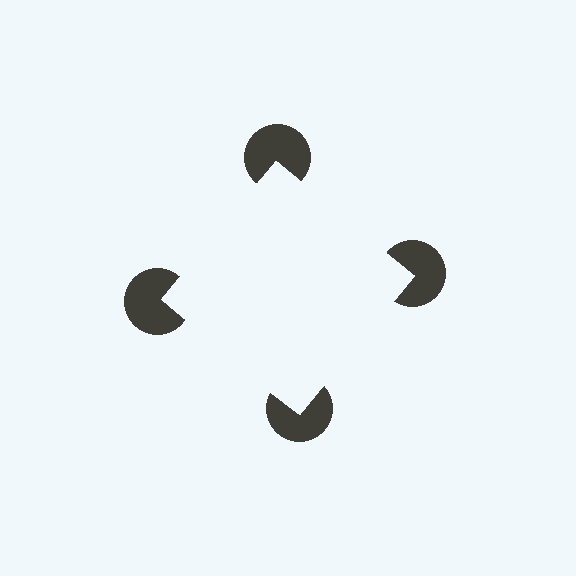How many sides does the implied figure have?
4 sides.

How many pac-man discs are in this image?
There are 4 — one at each vertex of the illusory square.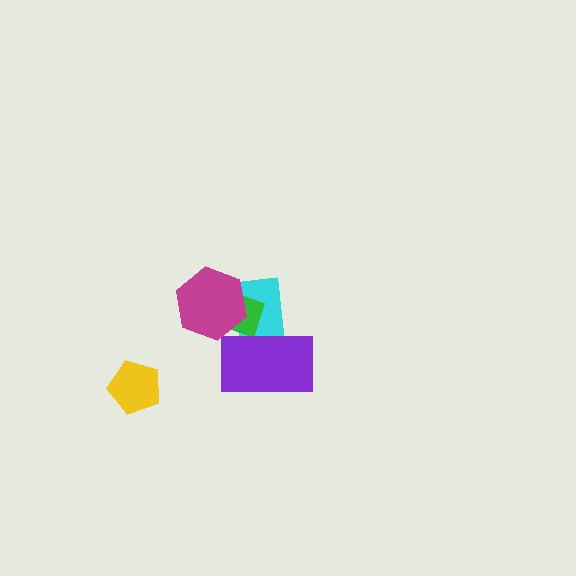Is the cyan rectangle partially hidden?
Yes, it is partially covered by another shape.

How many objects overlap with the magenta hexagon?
2 objects overlap with the magenta hexagon.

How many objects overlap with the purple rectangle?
2 objects overlap with the purple rectangle.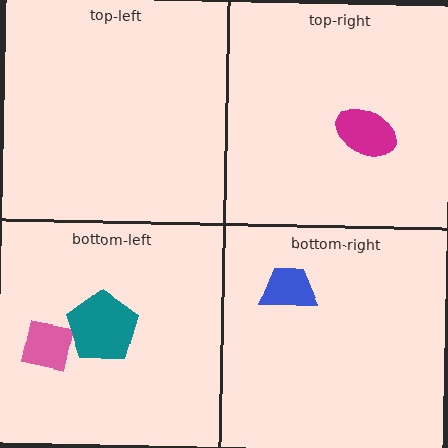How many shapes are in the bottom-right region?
1.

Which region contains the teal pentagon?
The bottom-left region.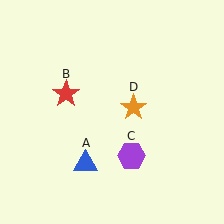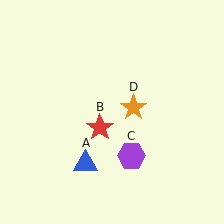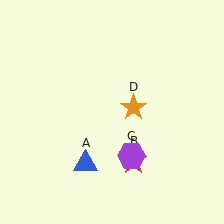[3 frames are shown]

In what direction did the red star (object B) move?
The red star (object B) moved down and to the right.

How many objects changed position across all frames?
1 object changed position: red star (object B).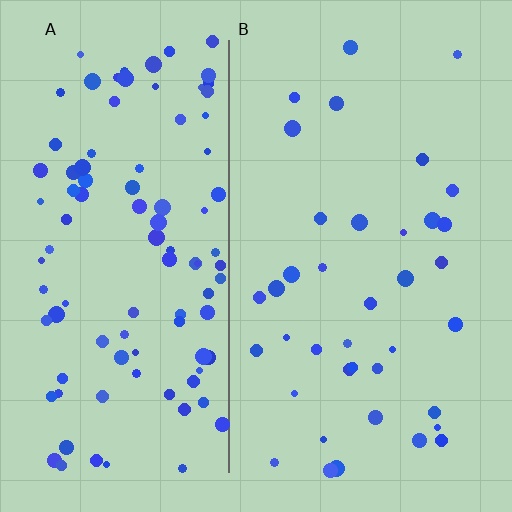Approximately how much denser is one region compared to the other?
Approximately 2.6× — region A over region B.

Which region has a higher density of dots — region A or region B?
A (the left).